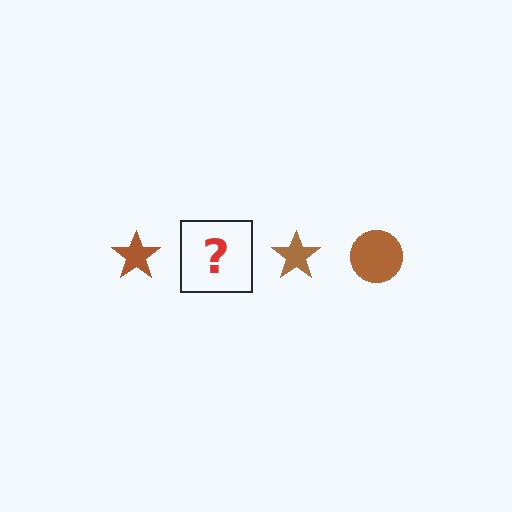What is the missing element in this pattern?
The missing element is a brown circle.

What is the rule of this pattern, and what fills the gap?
The rule is that the pattern cycles through star, circle shapes in brown. The gap should be filled with a brown circle.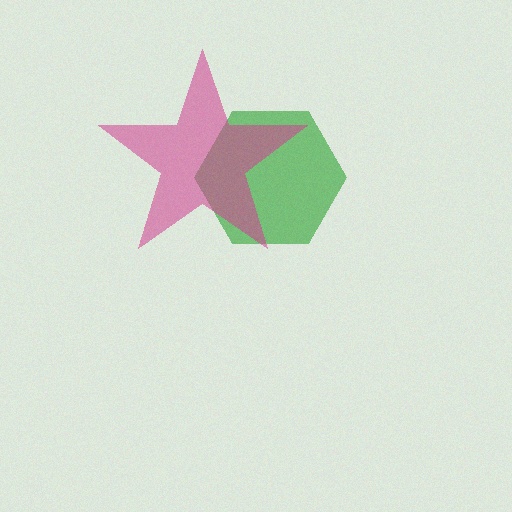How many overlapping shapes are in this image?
There are 2 overlapping shapes in the image.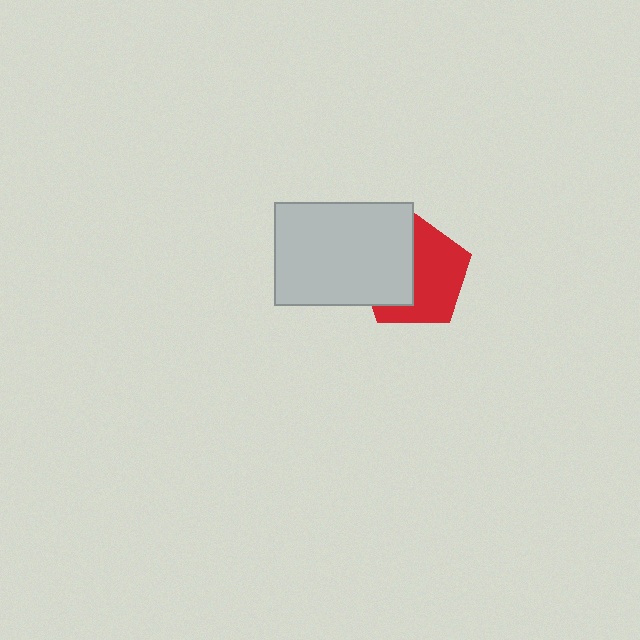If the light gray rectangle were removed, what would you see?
You would see the complete red pentagon.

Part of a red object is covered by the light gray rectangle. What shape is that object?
It is a pentagon.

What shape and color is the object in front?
The object in front is a light gray rectangle.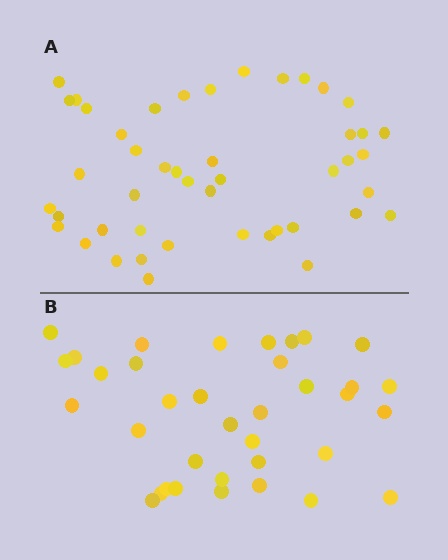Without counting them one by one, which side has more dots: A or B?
Region A (the top region) has more dots.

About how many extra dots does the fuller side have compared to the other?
Region A has roughly 10 or so more dots than region B.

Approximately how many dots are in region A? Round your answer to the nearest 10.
About 50 dots. (The exact count is 46, which rounds to 50.)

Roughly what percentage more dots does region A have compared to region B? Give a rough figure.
About 30% more.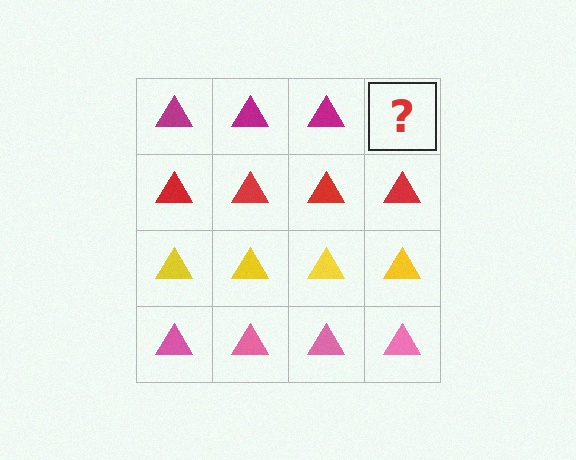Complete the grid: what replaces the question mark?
The question mark should be replaced with a magenta triangle.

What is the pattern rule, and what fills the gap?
The rule is that each row has a consistent color. The gap should be filled with a magenta triangle.